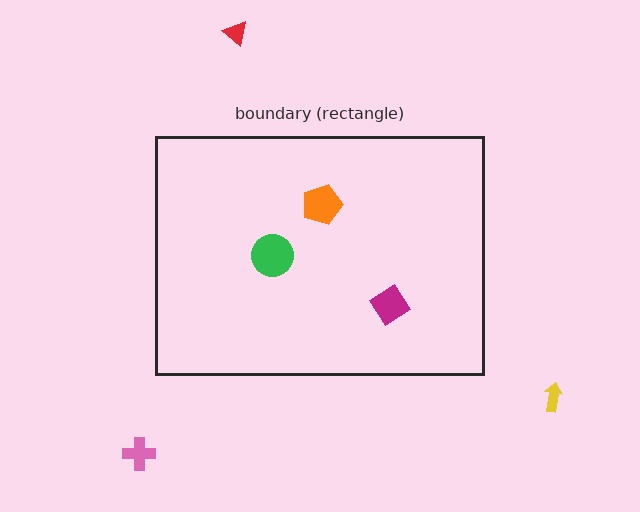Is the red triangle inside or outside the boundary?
Outside.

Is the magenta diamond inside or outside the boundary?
Inside.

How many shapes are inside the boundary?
3 inside, 3 outside.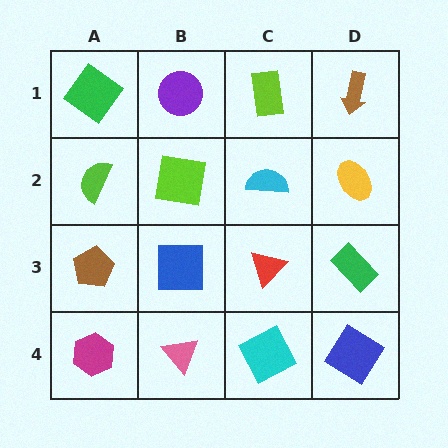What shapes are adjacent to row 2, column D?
A brown arrow (row 1, column D), a green rectangle (row 3, column D), a cyan semicircle (row 2, column C).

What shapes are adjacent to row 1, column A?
A lime semicircle (row 2, column A), a purple circle (row 1, column B).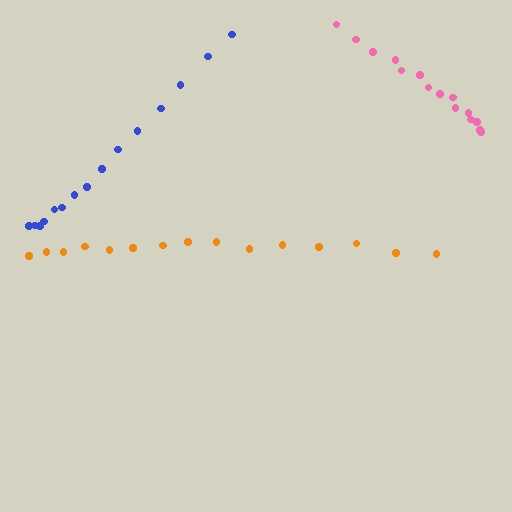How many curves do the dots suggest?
There are 3 distinct paths.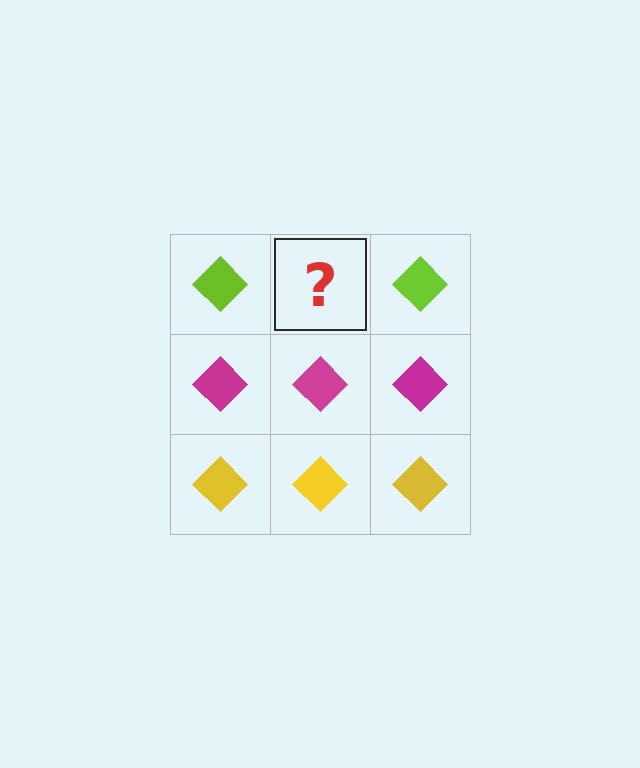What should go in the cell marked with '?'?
The missing cell should contain a lime diamond.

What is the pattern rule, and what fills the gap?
The rule is that each row has a consistent color. The gap should be filled with a lime diamond.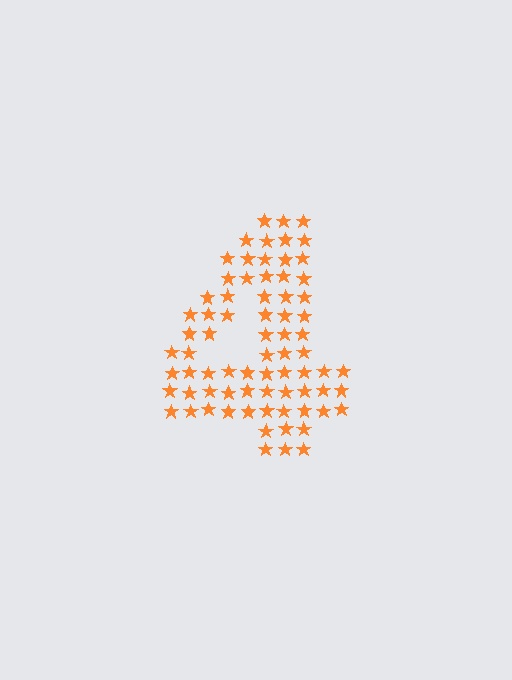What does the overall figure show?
The overall figure shows the digit 4.